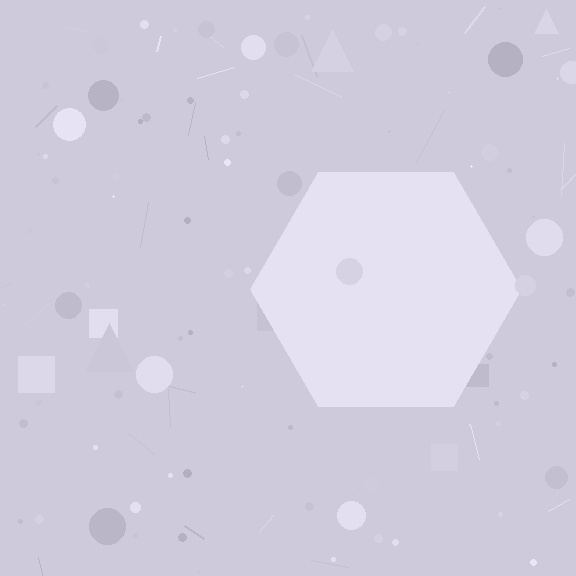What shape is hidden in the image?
A hexagon is hidden in the image.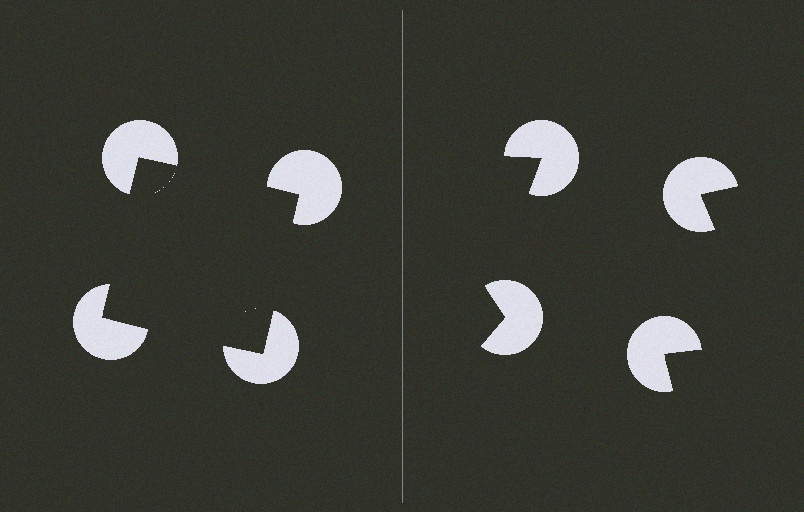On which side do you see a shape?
An illusory square appears on the left side. On the right side the wedge cuts are rotated, so no coherent shape forms.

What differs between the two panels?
The pac-man discs are positioned identically on both sides; only the wedge orientations differ. On the left they align to a square; on the right they are misaligned.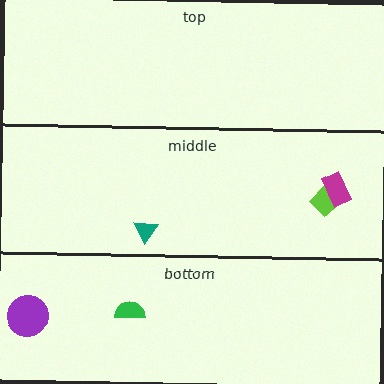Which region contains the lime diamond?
The middle region.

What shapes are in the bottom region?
The purple circle, the green semicircle.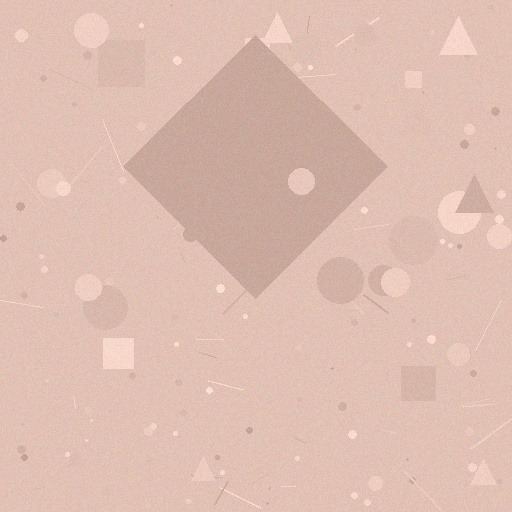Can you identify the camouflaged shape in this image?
The camouflaged shape is a diamond.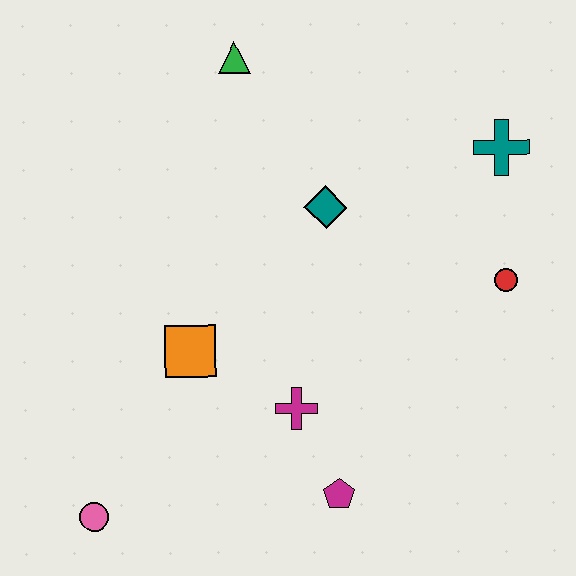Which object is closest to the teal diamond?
The green triangle is closest to the teal diamond.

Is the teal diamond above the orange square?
Yes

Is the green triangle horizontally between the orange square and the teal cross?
Yes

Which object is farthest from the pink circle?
The teal cross is farthest from the pink circle.